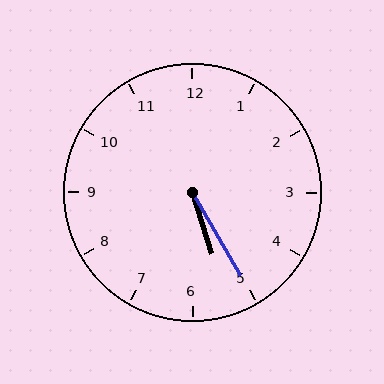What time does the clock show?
5:25.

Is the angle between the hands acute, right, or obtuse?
It is acute.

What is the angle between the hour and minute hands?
Approximately 12 degrees.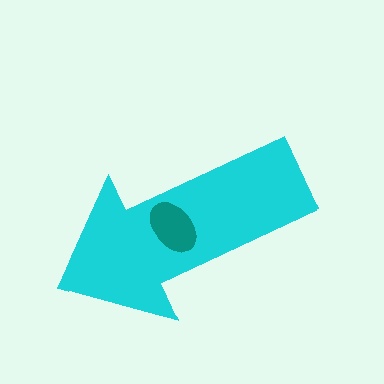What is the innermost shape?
The teal ellipse.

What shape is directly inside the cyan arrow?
The teal ellipse.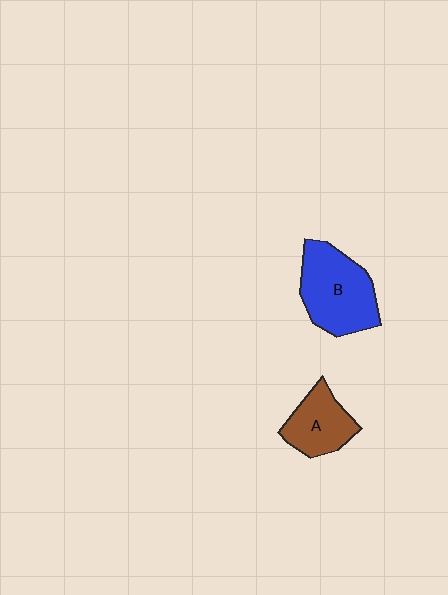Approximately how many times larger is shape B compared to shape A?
Approximately 1.6 times.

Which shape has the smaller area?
Shape A (brown).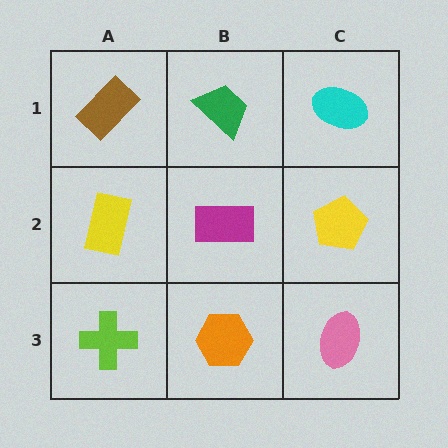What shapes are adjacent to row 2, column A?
A brown rectangle (row 1, column A), a lime cross (row 3, column A), a magenta rectangle (row 2, column B).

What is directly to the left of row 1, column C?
A green trapezoid.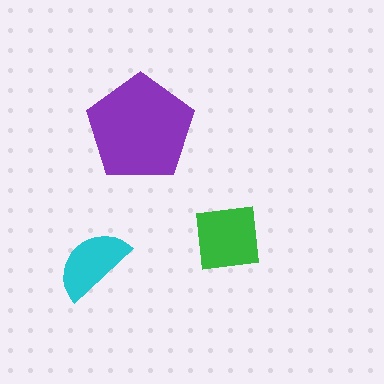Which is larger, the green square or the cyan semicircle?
The green square.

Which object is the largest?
The purple pentagon.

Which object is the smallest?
The cyan semicircle.